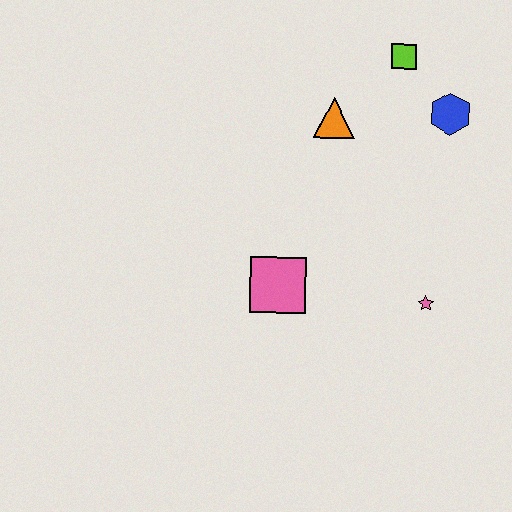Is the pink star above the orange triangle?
No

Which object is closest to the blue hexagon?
The lime square is closest to the blue hexagon.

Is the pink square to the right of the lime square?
No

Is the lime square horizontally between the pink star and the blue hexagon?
No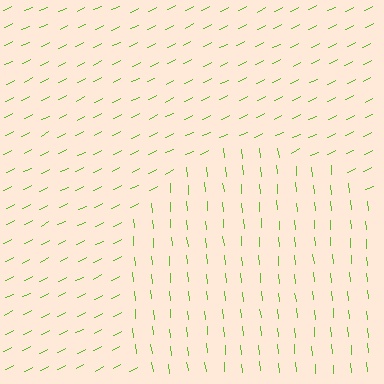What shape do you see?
I see a circle.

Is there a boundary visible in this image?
Yes, there is a texture boundary formed by a change in line orientation.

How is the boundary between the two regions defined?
The boundary is defined purely by a change in line orientation (approximately 69 degrees difference). All lines are the same color and thickness.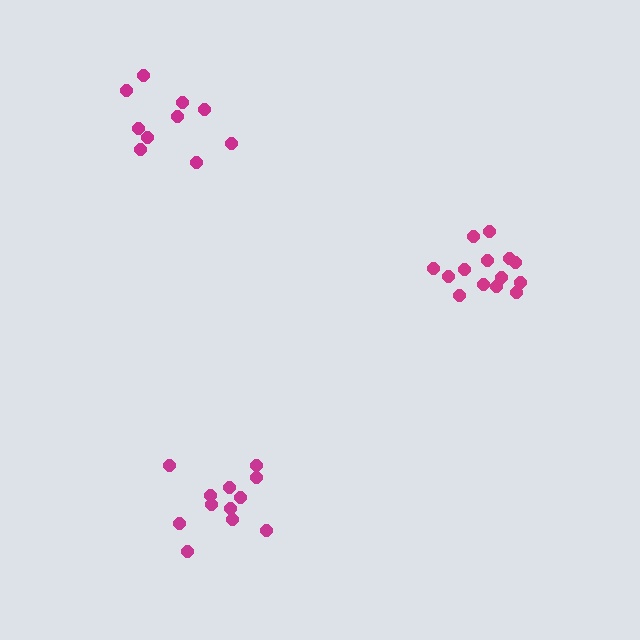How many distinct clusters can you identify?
There are 3 distinct clusters.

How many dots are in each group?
Group 1: 10 dots, Group 2: 14 dots, Group 3: 12 dots (36 total).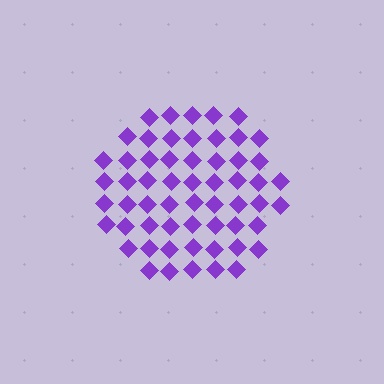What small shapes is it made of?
It is made of small diamonds.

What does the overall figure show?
The overall figure shows a hexagon.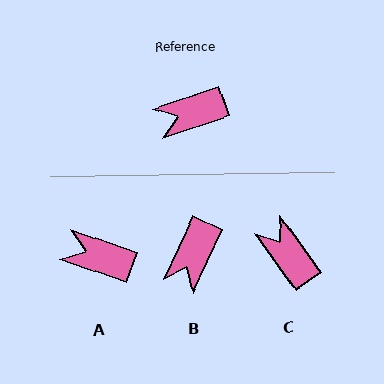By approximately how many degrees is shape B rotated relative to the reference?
Approximately 47 degrees counter-clockwise.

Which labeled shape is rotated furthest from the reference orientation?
C, about 72 degrees away.